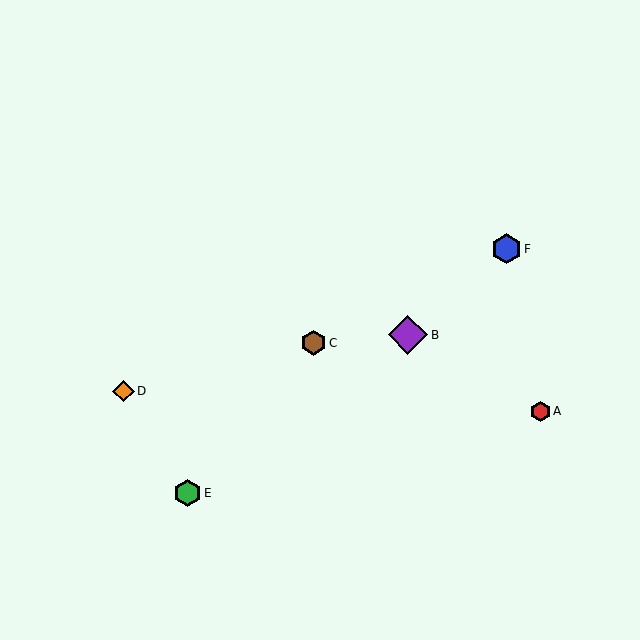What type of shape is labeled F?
Shape F is a blue hexagon.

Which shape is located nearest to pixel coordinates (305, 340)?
The brown hexagon (labeled C) at (314, 343) is nearest to that location.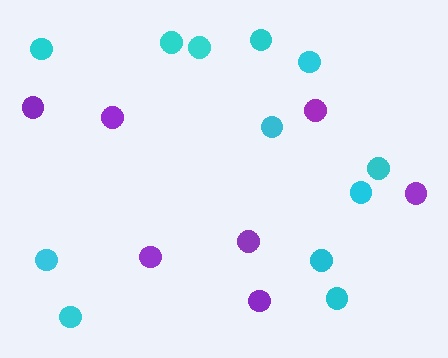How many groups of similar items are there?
There are 2 groups: one group of purple circles (7) and one group of cyan circles (12).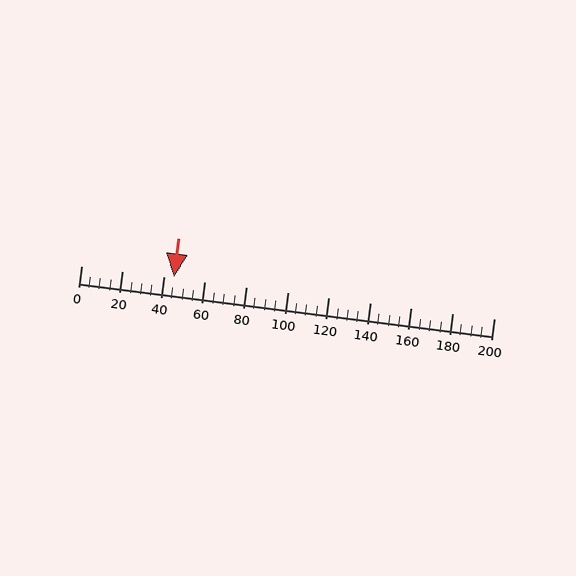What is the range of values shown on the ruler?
The ruler shows values from 0 to 200.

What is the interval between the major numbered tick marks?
The major tick marks are spaced 20 units apart.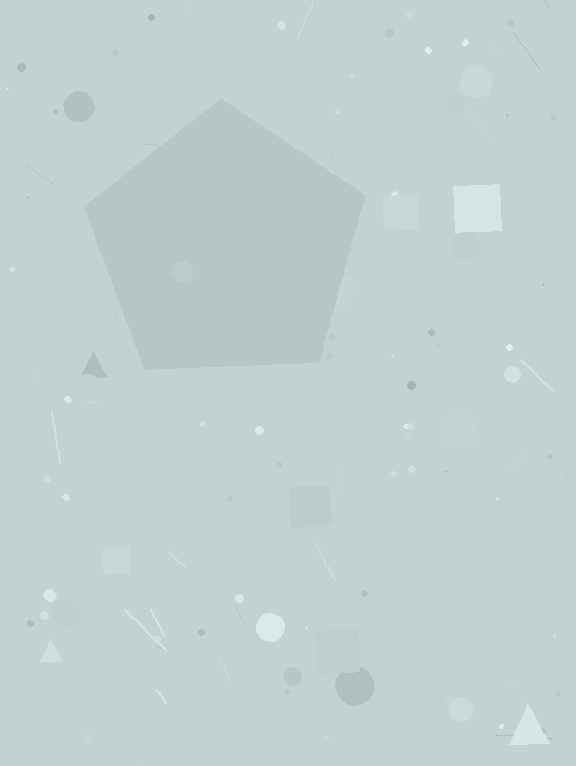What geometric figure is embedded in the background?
A pentagon is embedded in the background.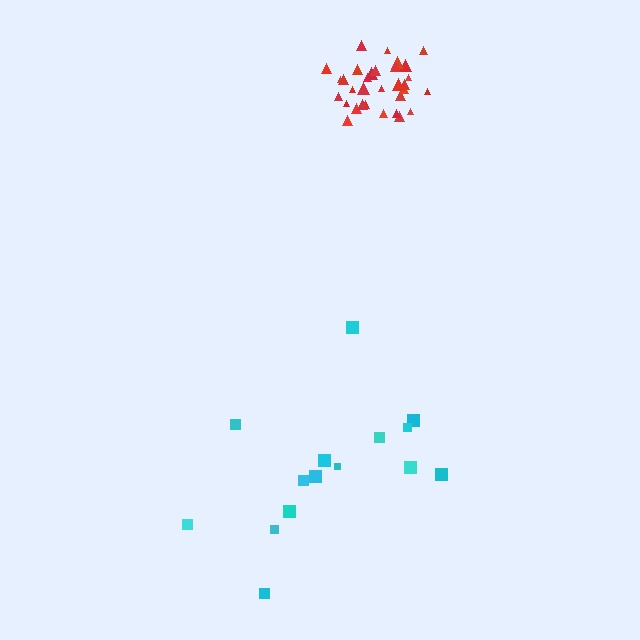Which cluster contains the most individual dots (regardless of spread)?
Red (32).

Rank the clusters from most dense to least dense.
red, cyan.